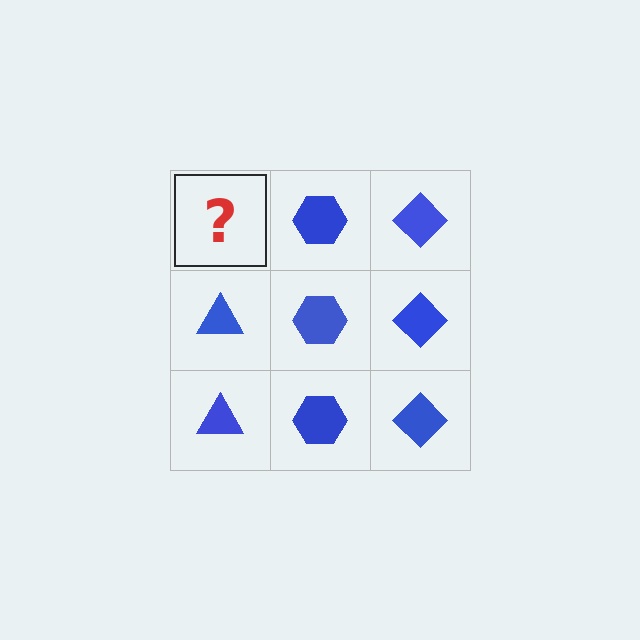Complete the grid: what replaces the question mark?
The question mark should be replaced with a blue triangle.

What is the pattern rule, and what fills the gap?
The rule is that each column has a consistent shape. The gap should be filled with a blue triangle.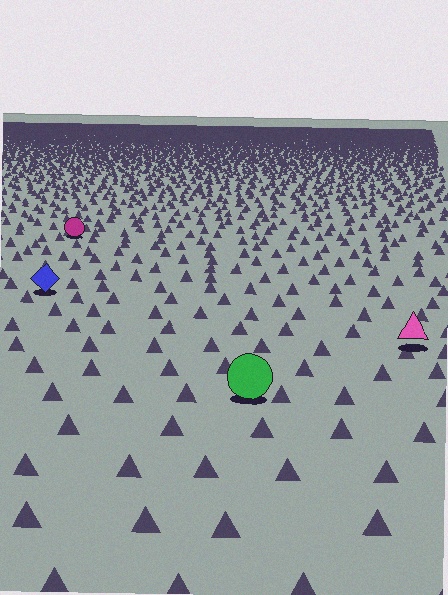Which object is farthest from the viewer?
The magenta circle is farthest from the viewer. It appears smaller and the ground texture around it is denser.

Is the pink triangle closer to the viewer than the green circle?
No. The green circle is closer — you can tell from the texture gradient: the ground texture is coarser near it.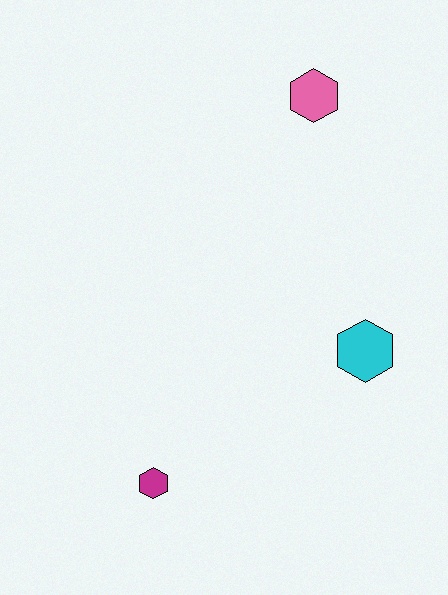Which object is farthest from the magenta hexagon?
The pink hexagon is farthest from the magenta hexagon.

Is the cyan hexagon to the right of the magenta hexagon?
Yes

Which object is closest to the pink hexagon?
The cyan hexagon is closest to the pink hexagon.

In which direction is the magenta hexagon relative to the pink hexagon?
The magenta hexagon is below the pink hexagon.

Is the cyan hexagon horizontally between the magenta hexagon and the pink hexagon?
No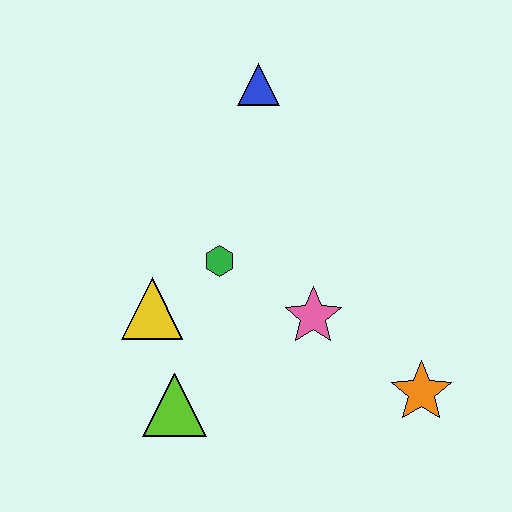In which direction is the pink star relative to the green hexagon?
The pink star is to the right of the green hexagon.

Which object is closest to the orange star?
The pink star is closest to the orange star.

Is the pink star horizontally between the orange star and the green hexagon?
Yes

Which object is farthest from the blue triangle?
The orange star is farthest from the blue triangle.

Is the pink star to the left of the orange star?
Yes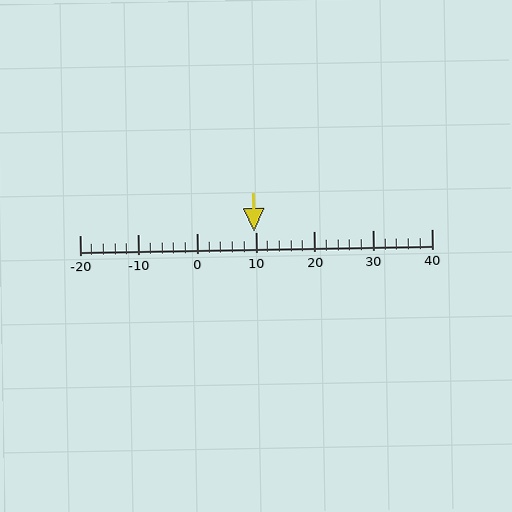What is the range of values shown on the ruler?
The ruler shows values from -20 to 40.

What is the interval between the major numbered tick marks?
The major tick marks are spaced 10 units apart.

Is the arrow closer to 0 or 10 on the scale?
The arrow is closer to 10.